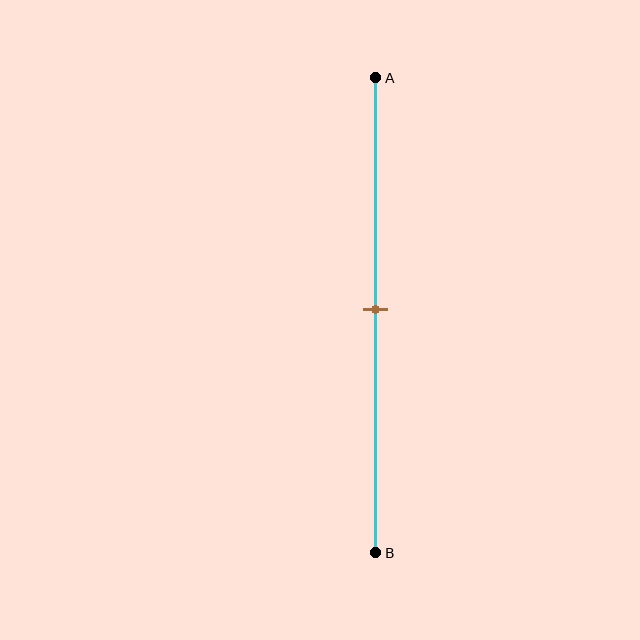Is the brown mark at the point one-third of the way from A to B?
No, the mark is at about 50% from A, not at the 33% one-third point.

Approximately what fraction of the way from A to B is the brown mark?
The brown mark is approximately 50% of the way from A to B.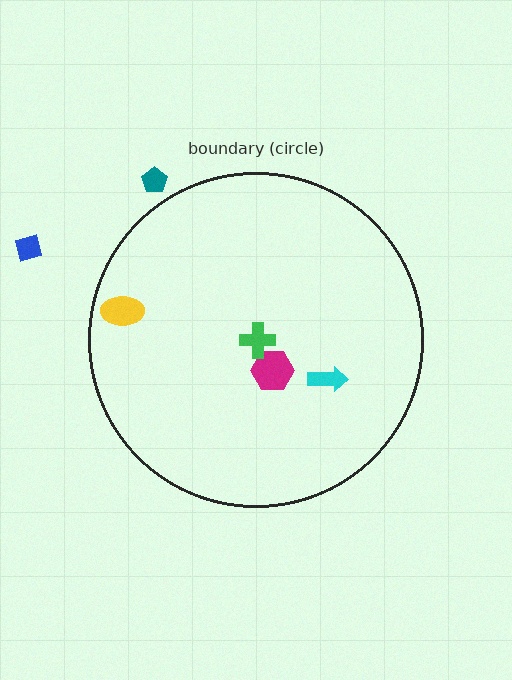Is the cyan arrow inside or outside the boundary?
Inside.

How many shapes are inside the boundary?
4 inside, 2 outside.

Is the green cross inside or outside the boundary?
Inside.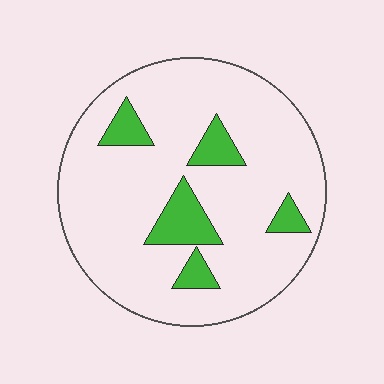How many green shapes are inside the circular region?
5.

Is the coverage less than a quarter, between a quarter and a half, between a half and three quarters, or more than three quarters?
Less than a quarter.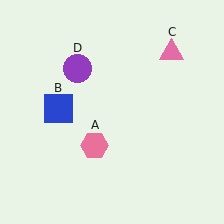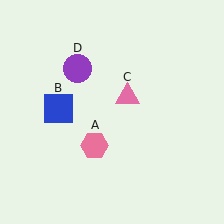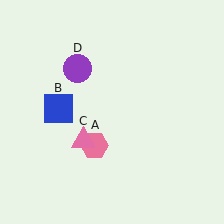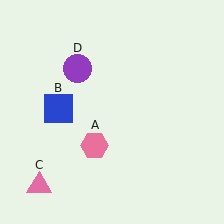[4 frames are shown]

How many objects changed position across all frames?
1 object changed position: pink triangle (object C).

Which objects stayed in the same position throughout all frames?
Pink hexagon (object A) and blue square (object B) and purple circle (object D) remained stationary.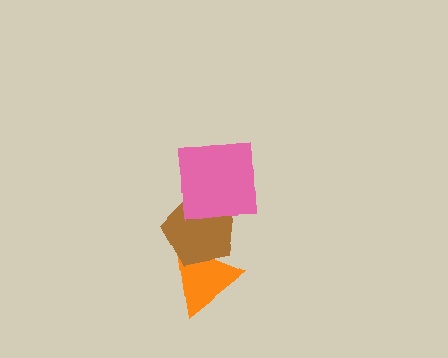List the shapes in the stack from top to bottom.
From top to bottom: the pink square, the brown pentagon, the orange triangle.